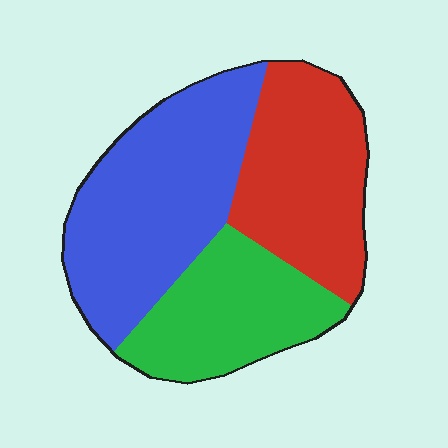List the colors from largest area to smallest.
From largest to smallest: blue, red, green.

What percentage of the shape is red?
Red takes up about one third (1/3) of the shape.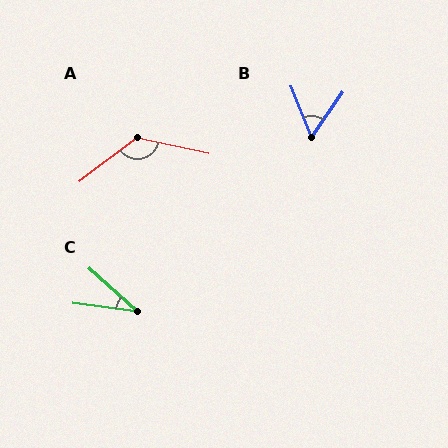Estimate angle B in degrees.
Approximately 56 degrees.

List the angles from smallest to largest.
C (34°), B (56°), A (131°).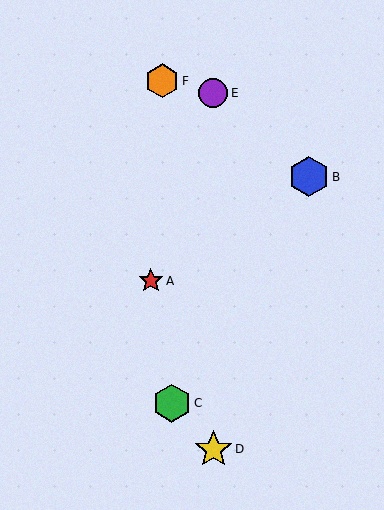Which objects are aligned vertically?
Objects D, E are aligned vertically.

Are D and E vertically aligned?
Yes, both are at x≈213.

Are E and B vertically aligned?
No, E is at x≈213 and B is at x≈309.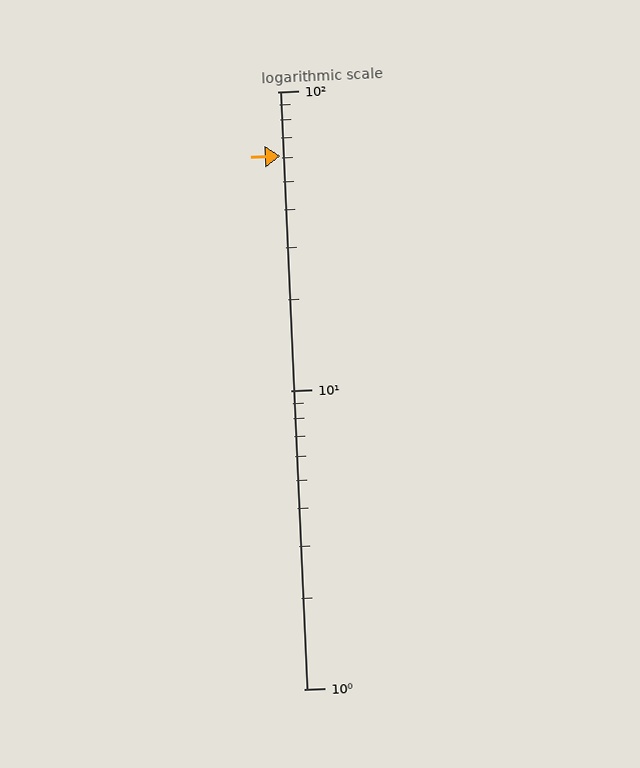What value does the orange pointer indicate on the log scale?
The pointer indicates approximately 61.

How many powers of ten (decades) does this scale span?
The scale spans 2 decades, from 1 to 100.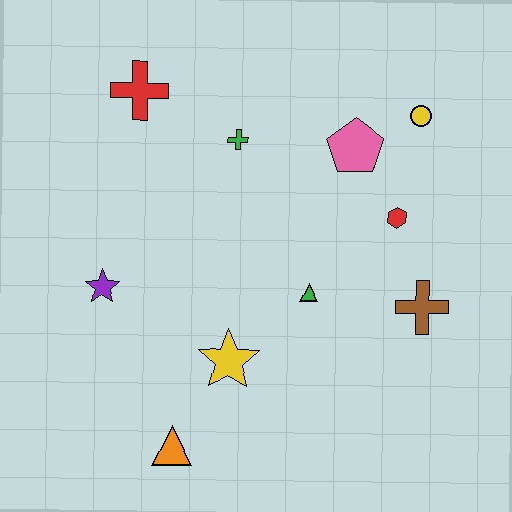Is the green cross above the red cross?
No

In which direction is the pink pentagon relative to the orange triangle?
The pink pentagon is above the orange triangle.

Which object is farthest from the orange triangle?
The yellow circle is farthest from the orange triangle.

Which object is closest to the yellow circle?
The pink pentagon is closest to the yellow circle.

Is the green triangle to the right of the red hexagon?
No